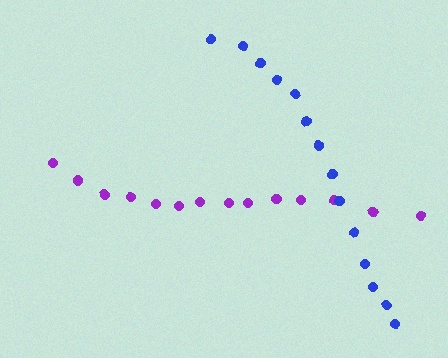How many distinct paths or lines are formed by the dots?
There are 2 distinct paths.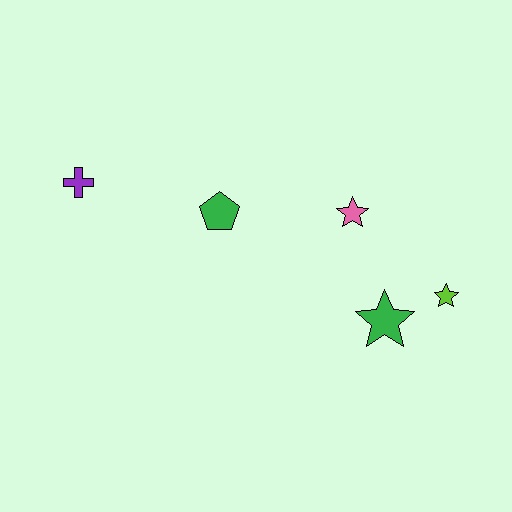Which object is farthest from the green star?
The purple cross is farthest from the green star.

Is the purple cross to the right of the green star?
No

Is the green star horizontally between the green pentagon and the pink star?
No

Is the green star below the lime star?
Yes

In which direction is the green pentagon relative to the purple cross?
The green pentagon is to the right of the purple cross.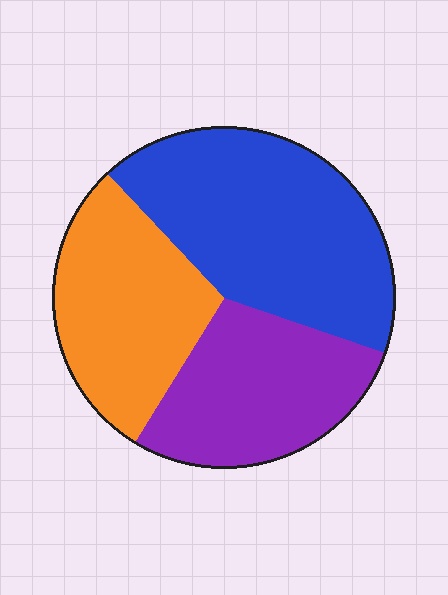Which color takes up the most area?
Blue, at roughly 40%.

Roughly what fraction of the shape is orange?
Orange takes up about one third (1/3) of the shape.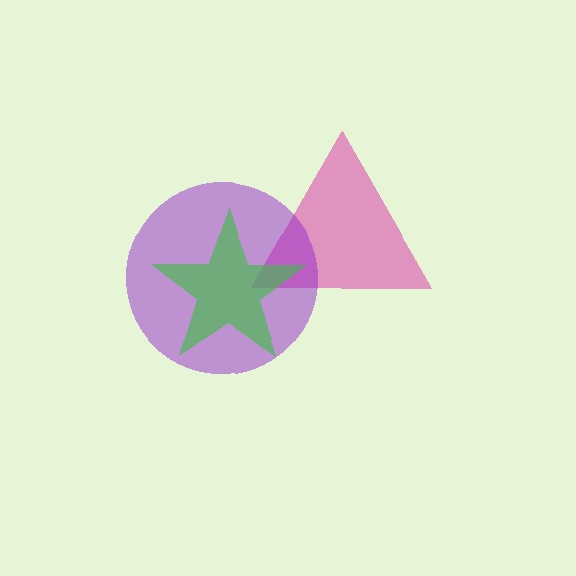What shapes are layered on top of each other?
The layered shapes are: a pink triangle, a purple circle, a green star.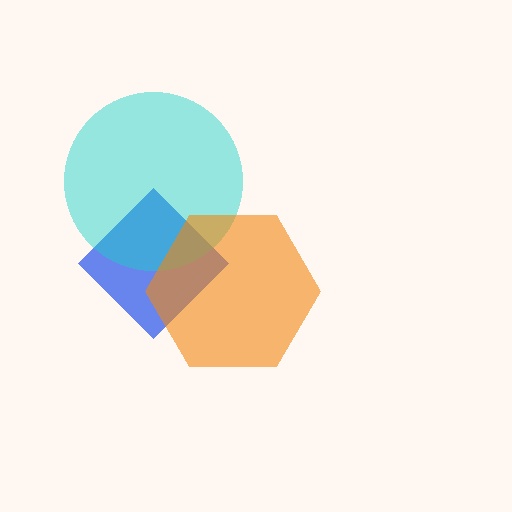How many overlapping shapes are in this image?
There are 3 overlapping shapes in the image.